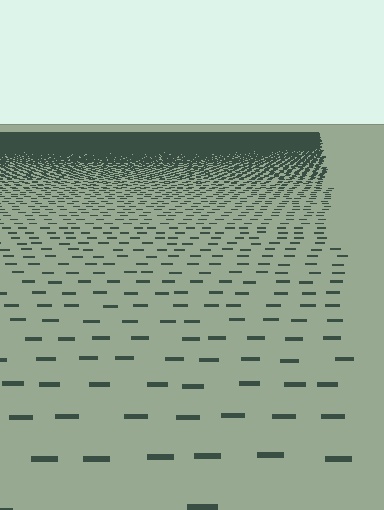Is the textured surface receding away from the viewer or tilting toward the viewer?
The surface is receding away from the viewer. Texture elements get smaller and denser toward the top.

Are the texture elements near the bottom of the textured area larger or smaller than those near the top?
Larger. Near the bottom, elements are closer to the viewer and appear at a bigger on-screen size.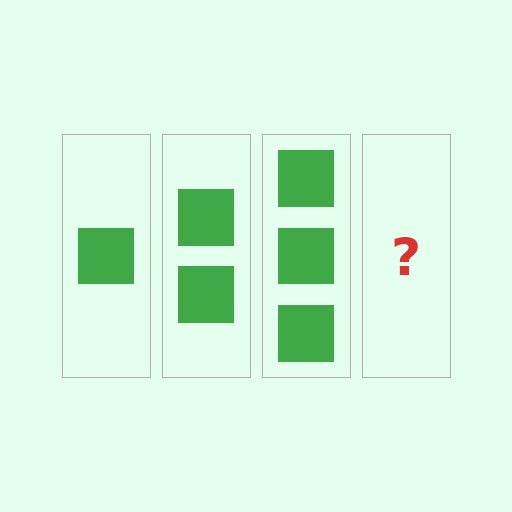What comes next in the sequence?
The next element should be 4 squares.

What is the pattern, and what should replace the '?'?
The pattern is that each step adds one more square. The '?' should be 4 squares.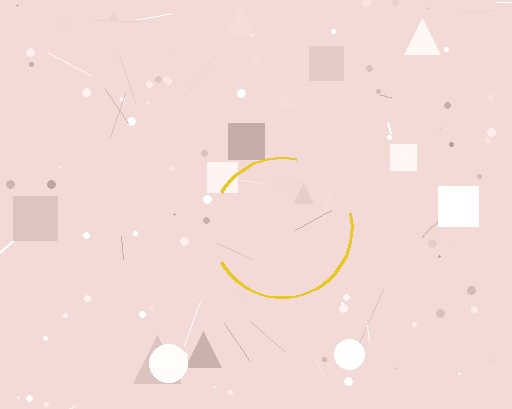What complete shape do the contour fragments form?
The contour fragments form a circle.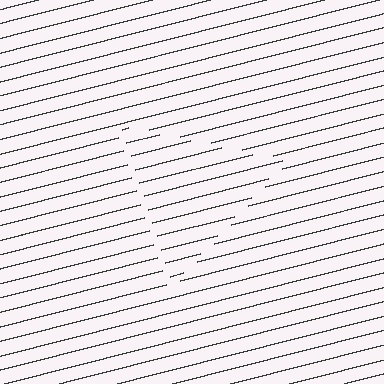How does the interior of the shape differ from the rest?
The interior of the shape contains the same grating, shifted by half a period — the contour is defined by the phase discontinuity where line-ends from the inner and outer gratings abut.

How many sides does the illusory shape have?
3 sides — the line-ends trace a triangle.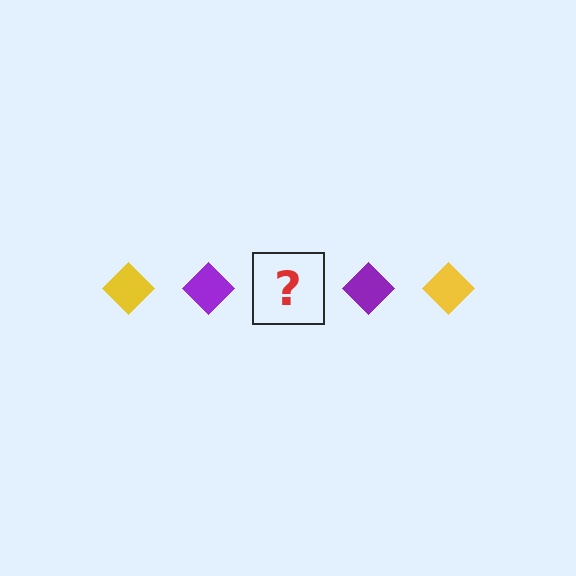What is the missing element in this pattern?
The missing element is a yellow diamond.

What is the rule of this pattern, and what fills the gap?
The rule is that the pattern cycles through yellow, purple diamonds. The gap should be filled with a yellow diamond.